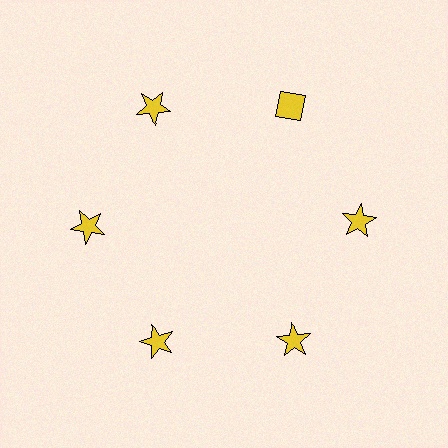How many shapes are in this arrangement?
There are 6 shapes arranged in a ring pattern.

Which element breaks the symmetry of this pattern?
The yellow diamond at roughly the 1 o'clock position breaks the symmetry. All other shapes are yellow stars.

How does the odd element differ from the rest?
It has a different shape: diamond instead of star.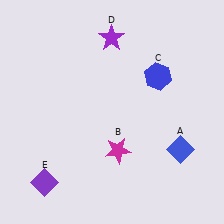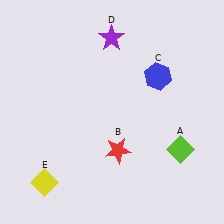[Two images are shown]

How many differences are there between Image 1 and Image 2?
There are 3 differences between the two images.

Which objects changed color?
A changed from blue to lime. B changed from magenta to red. E changed from purple to yellow.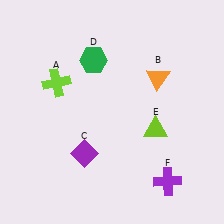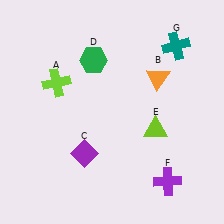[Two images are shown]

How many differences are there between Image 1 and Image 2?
There is 1 difference between the two images.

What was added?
A teal cross (G) was added in Image 2.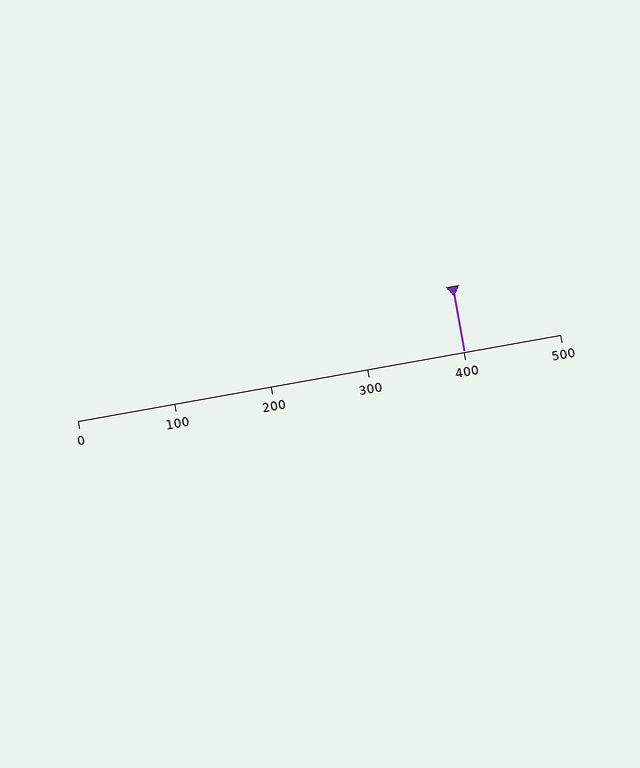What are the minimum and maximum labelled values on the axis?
The axis runs from 0 to 500.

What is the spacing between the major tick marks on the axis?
The major ticks are spaced 100 apart.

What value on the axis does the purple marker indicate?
The marker indicates approximately 400.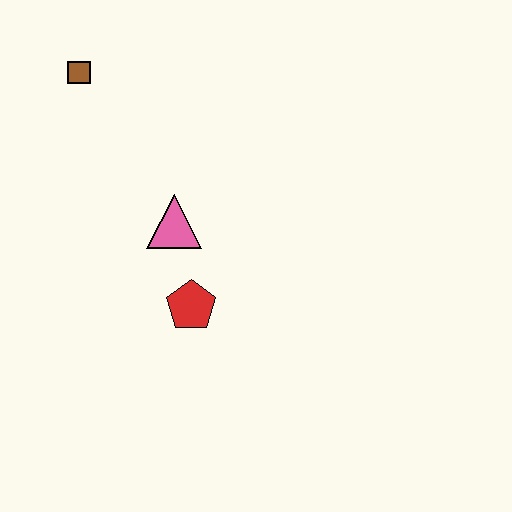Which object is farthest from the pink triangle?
The brown square is farthest from the pink triangle.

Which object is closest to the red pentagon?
The pink triangle is closest to the red pentagon.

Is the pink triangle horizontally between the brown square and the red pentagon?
Yes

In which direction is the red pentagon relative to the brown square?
The red pentagon is below the brown square.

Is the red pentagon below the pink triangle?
Yes